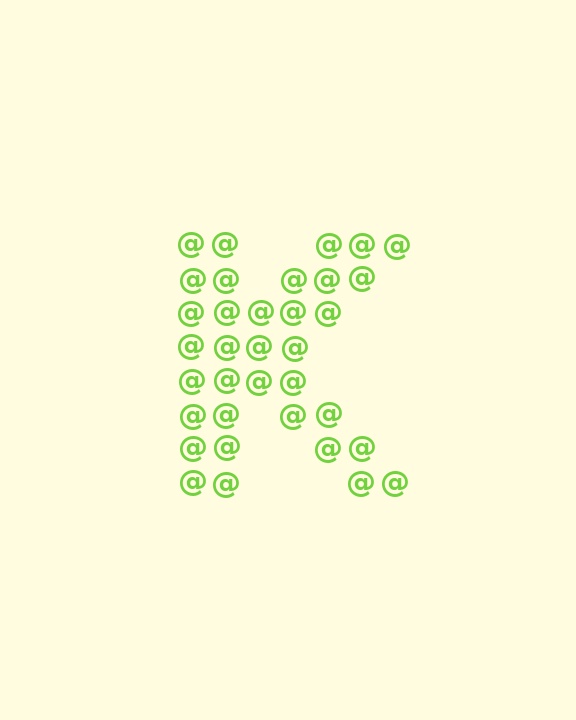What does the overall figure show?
The overall figure shows the letter K.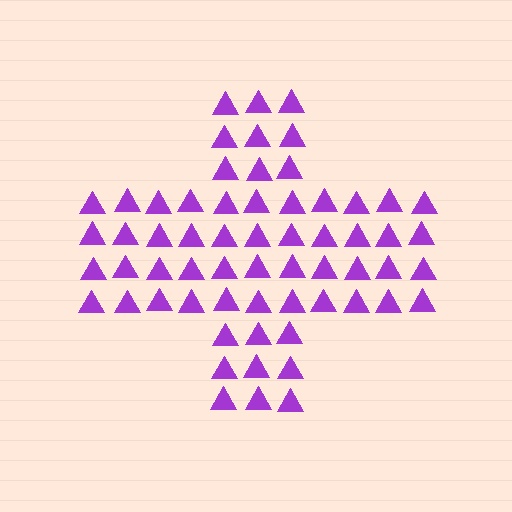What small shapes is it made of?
It is made of small triangles.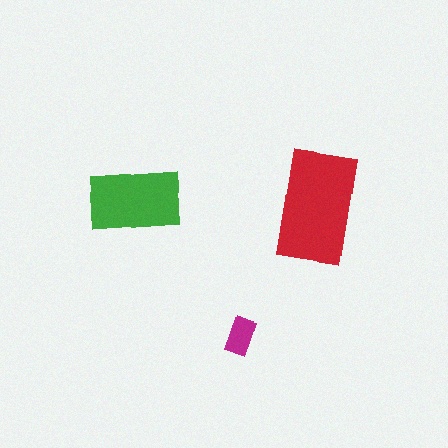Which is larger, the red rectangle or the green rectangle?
The red one.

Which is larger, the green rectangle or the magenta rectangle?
The green one.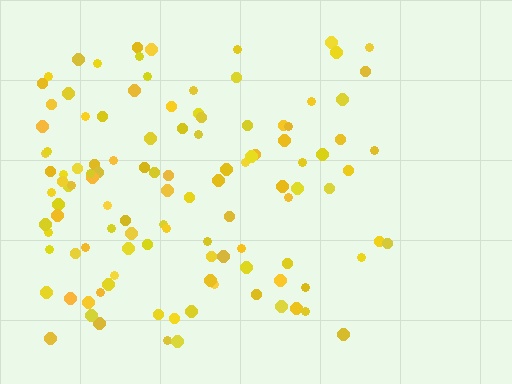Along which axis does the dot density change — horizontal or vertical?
Horizontal.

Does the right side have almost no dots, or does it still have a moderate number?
Still a moderate number, just noticeably fewer than the left.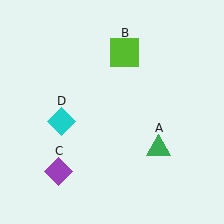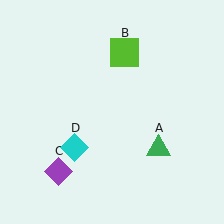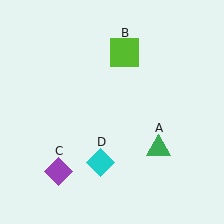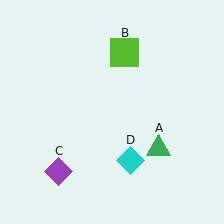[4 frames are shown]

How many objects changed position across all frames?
1 object changed position: cyan diamond (object D).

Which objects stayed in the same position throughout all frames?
Green triangle (object A) and lime square (object B) and purple diamond (object C) remained stationary.